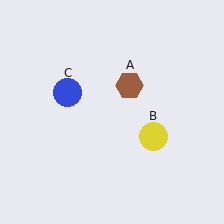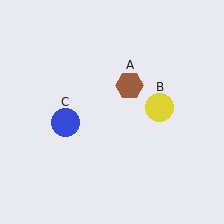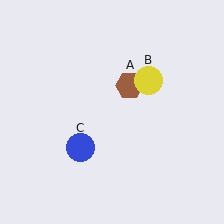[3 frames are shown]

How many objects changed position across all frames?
2 objects changed position: yellow circle (object B), blue circle (object C).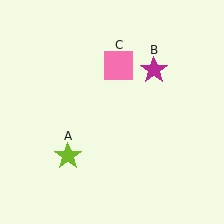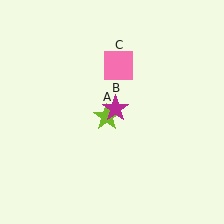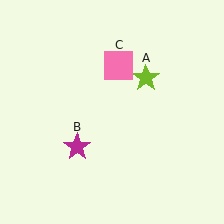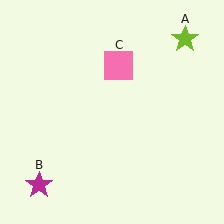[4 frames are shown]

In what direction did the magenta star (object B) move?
The magenta star (object B) moved down and to the left.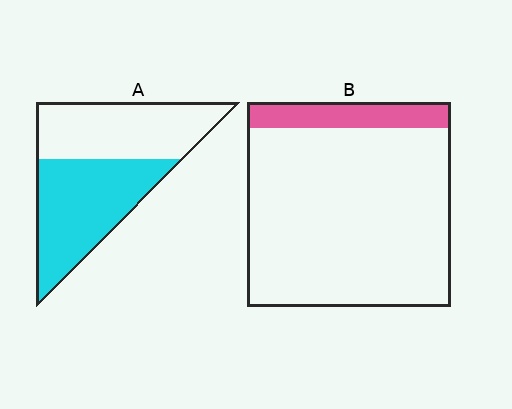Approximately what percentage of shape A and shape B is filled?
A is approximately 50% and B is approximately 15%.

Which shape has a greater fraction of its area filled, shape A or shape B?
Shape A.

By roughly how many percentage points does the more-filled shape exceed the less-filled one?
By roughly 40 percentage points (A over B).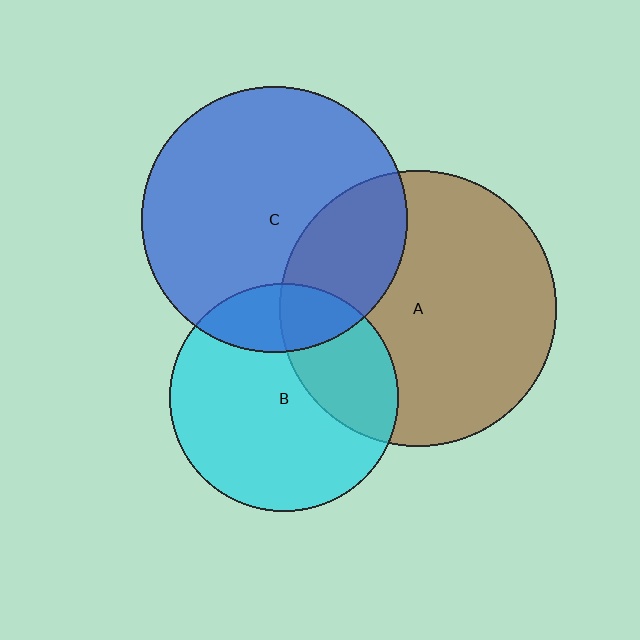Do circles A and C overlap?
Yes.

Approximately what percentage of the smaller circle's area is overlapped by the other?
Approximately 25%.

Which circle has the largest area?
Circle A (brown).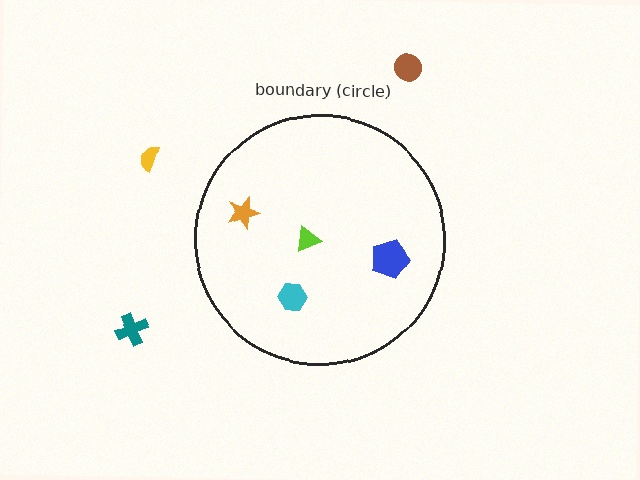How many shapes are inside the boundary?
4 inside, 3 outside.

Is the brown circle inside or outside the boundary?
Outside.